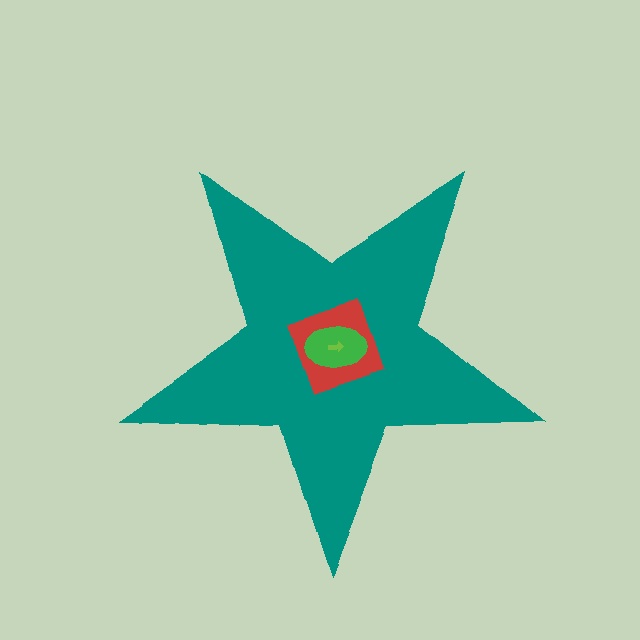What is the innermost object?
The lime arrow.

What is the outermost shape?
The teal star.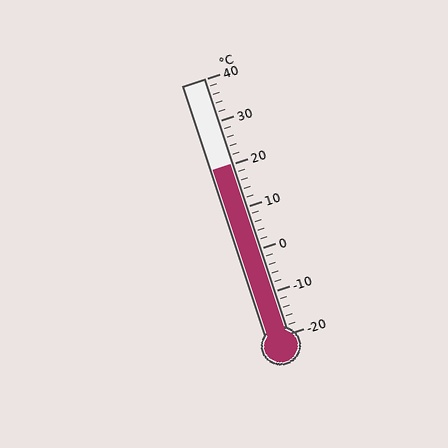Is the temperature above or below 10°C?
The temperature is above 10°C.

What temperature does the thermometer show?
The thermometer shows approximately 20°C.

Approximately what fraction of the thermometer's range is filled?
The thermometer is filled to approximately 65% of its range.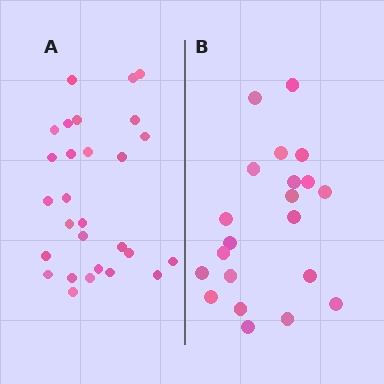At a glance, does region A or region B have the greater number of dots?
Region A (the left region) has more dots.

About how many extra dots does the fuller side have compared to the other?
Region A has roughly 8 or so more dots than region B.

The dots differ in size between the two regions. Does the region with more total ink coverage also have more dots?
No. Region B has more total ink coverage because its dots are larger, but region A actually contains more individual dots. Total area can be misleading — the number of items is what matters here.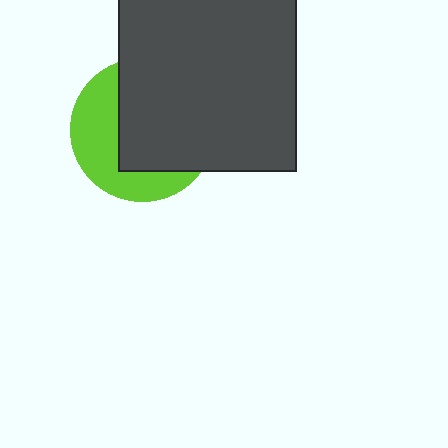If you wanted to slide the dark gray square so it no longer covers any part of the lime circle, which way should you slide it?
Slide it right — that is the most direct way to separate the two shapes.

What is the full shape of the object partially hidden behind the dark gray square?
The partially hidden object is a lime circle.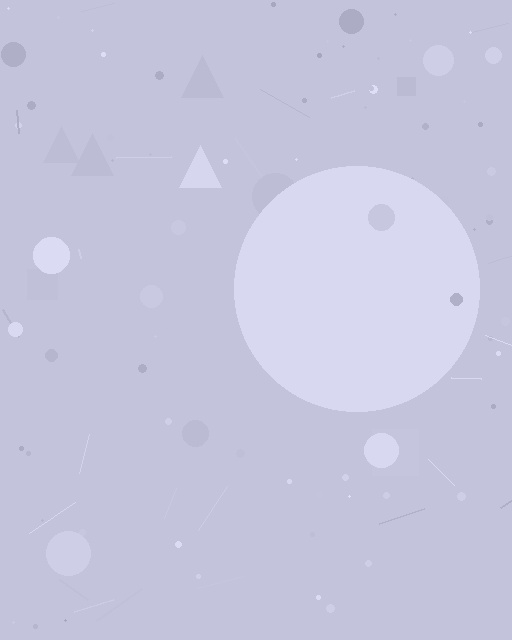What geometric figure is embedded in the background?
A circle is embedded in the background.